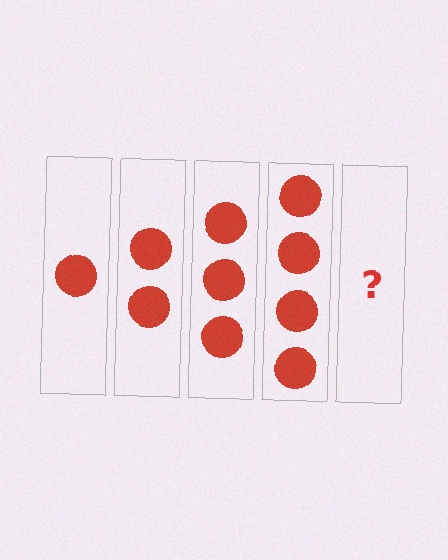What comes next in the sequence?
The next element should be 5 circles.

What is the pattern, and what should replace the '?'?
The pattern is that each step adds one more circle. The '?' should be 5 circles.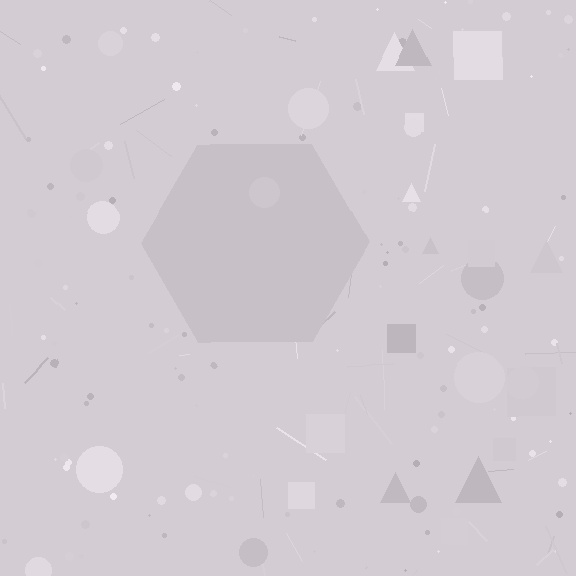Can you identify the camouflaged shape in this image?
The camouflaged shape is a hexagon.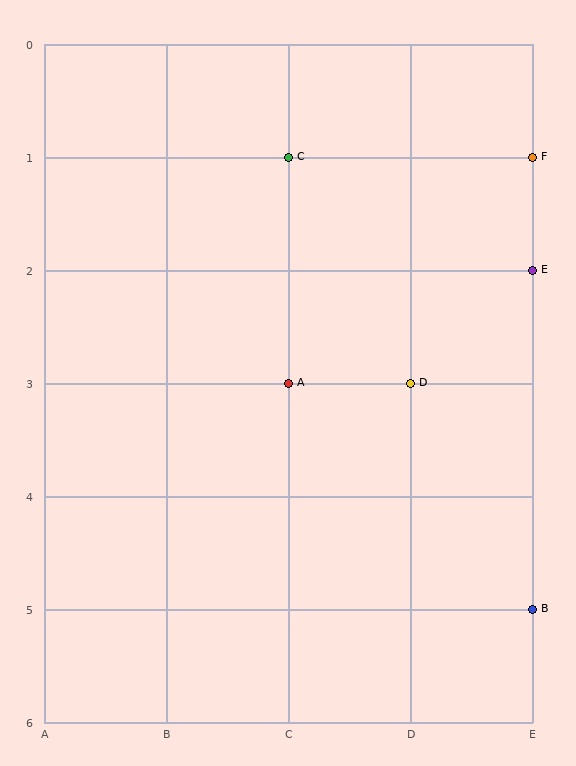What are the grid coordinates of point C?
Point C is at grid coordinates (C, 1).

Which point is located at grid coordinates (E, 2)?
Point E is at (E, 2).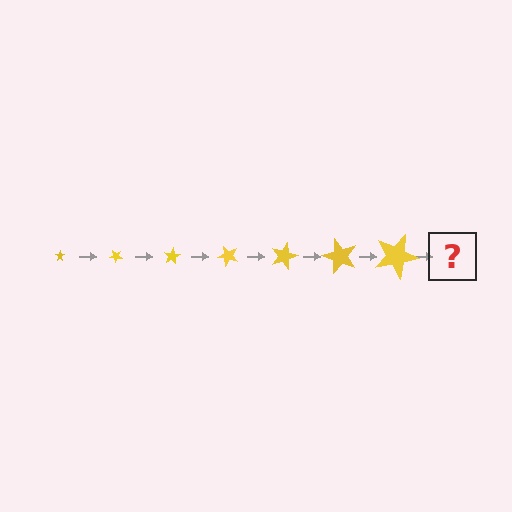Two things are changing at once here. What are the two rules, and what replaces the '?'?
The two rules are that the star grows larger each step and it rotates 40 degrees each step. The '?' should be a star, larger than the previous one and rotated 280 degrees from the start.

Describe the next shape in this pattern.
It should be a star, larger than the previous one and rotated 280 degrees from the start.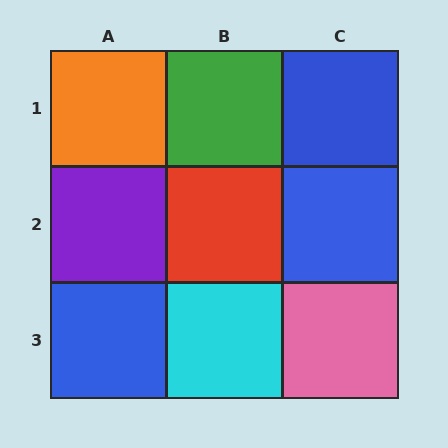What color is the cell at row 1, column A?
Orange.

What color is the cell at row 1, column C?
Blue.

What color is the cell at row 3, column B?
Cyan.